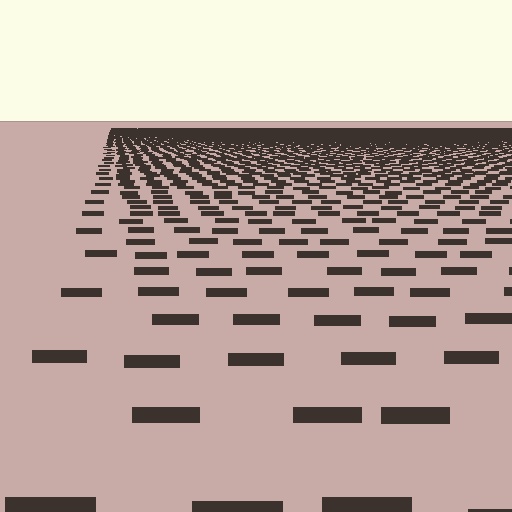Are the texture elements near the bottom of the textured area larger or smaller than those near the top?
Larger. Near the bottom, elements are closer to the viewer and appear at a bigger on-screen size.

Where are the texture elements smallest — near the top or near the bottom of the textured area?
Near the top.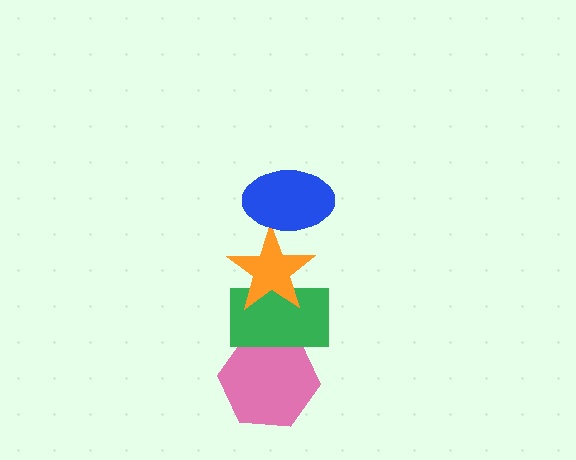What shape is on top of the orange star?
The blue ellipse is on top of the orange star.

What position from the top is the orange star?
The orange star is 2nd from the top.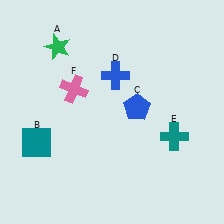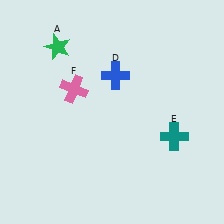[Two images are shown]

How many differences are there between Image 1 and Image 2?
There are 2 differences between the two images.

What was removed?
The blue pentagon (C), the teal square (B) were removed in Image 2.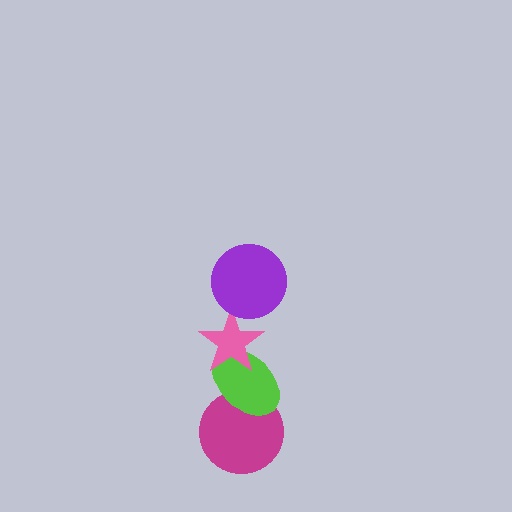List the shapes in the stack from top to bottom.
From top to bottom: the purple circle, the pink star, the lime ellipse, the magenta circle.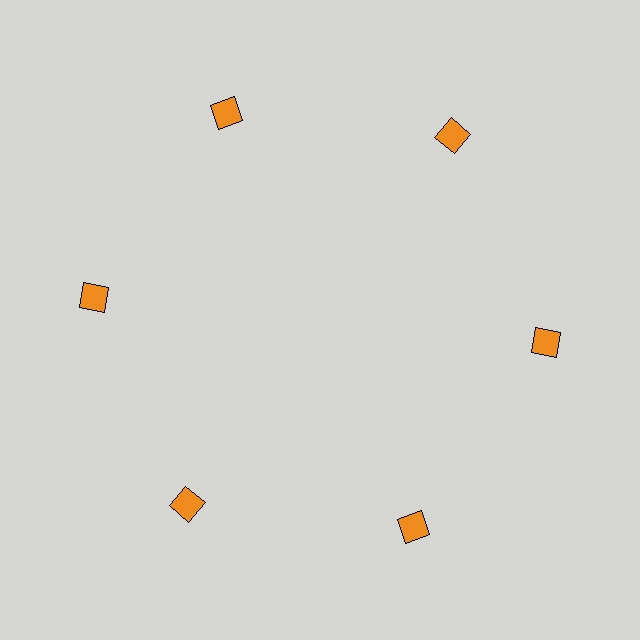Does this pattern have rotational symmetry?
Yes, this pattern has 6-fold rotational symmetry. It looks the same after rotating 60 degrees around the center.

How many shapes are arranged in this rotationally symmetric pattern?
There are 6 shapes, arranged in 6 groups of 1.